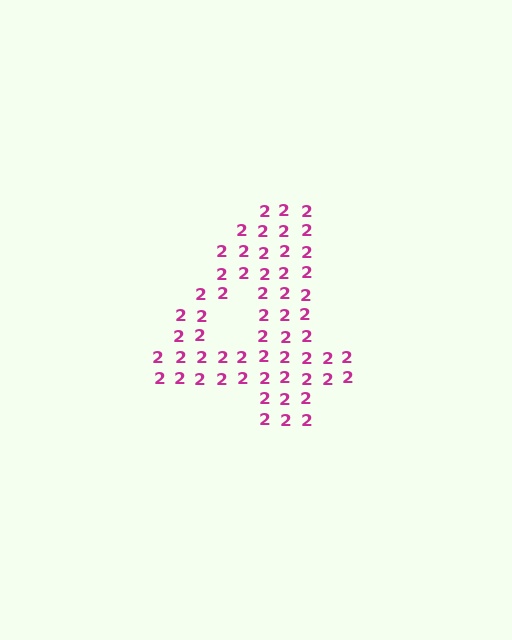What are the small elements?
The small elements are digit 2's.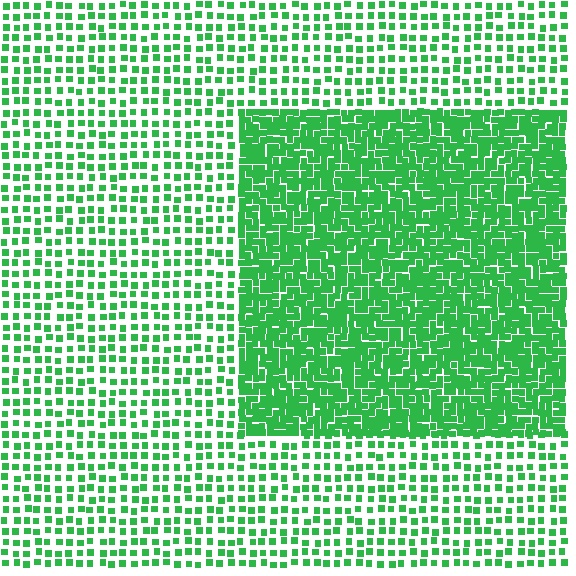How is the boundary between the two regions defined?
The boundary is defined by a change in element density (approximately 2.5x ratio). All elements are the same color, size, and shape.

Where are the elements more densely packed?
The elements are more densely packed inside the rectangle boundary.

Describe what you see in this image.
The image contains small green elements arranged at two different densities. A rectangle-shaped region is visible where the elements are more densely packed than the surrounding area.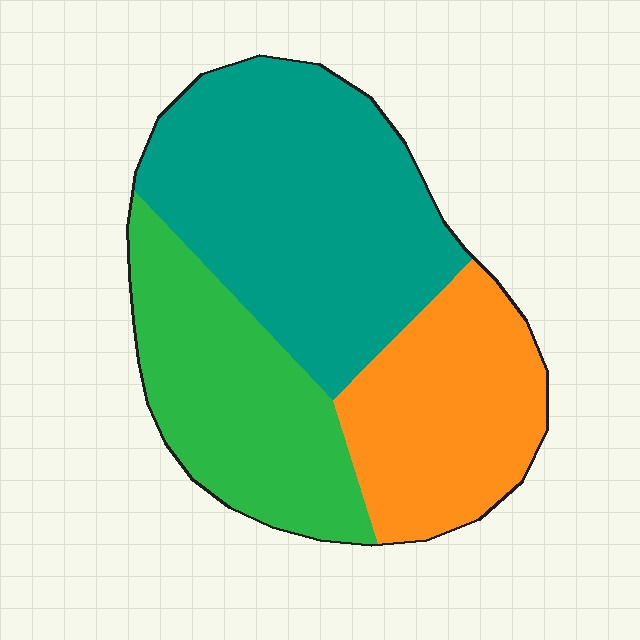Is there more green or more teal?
Teal.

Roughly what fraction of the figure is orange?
Orange takes up between a sixth and a third of the figure.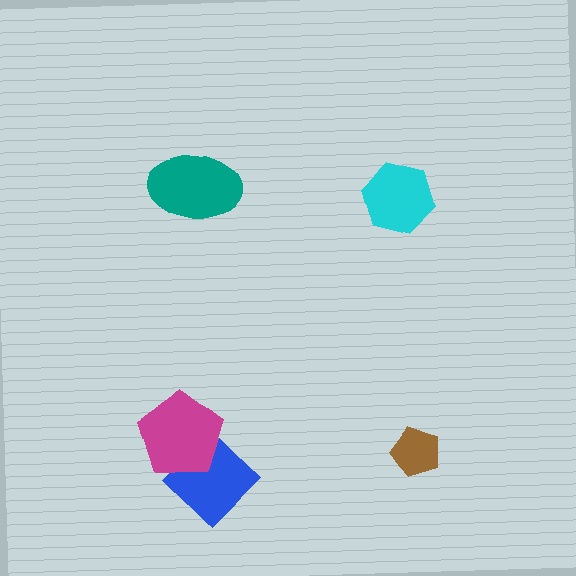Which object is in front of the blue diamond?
The magenta pentagon is in front of the blue diamond.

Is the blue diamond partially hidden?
Yes, it is partially covered by another shape.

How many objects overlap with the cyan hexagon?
0 objects overlap with the cyan hexagon.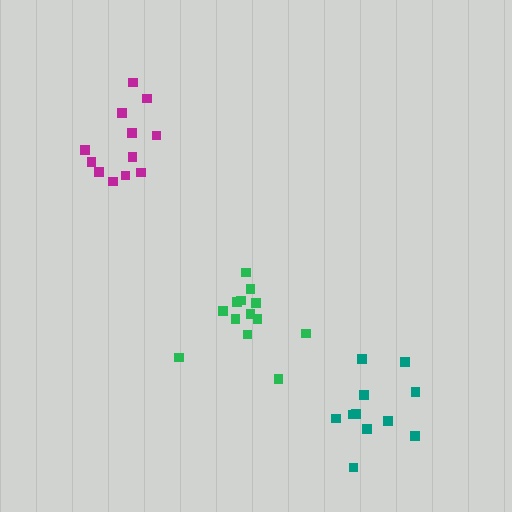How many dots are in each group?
Group 1: 12 dots, Group 2: 11 dots, Group 3: 13 dots (36 total).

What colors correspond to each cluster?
The clusters are colored: magenta, teal, green.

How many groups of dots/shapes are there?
There are 3 groups.